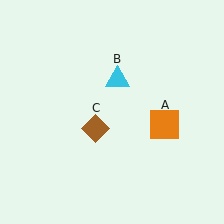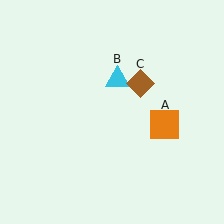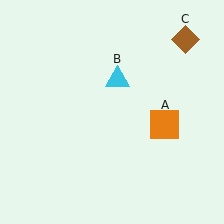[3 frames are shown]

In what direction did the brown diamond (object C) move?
The brown diamond (object C) moved up and to the right.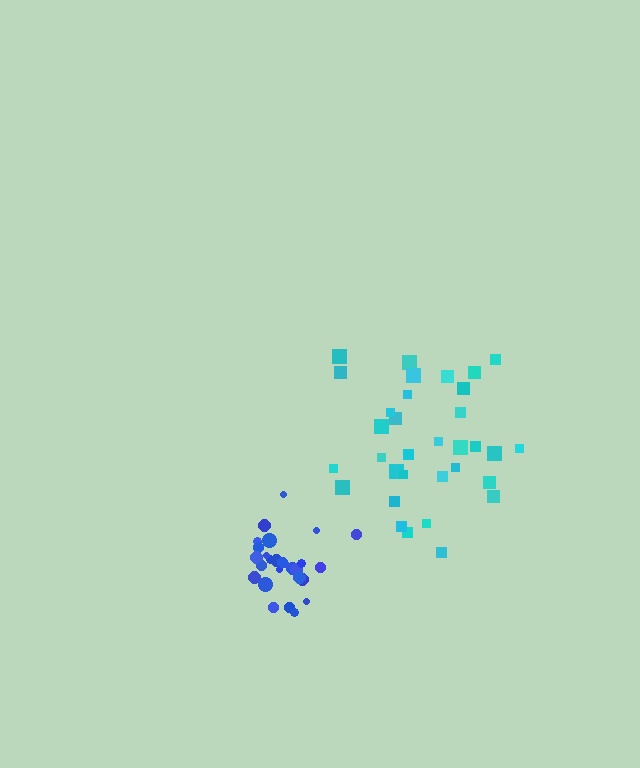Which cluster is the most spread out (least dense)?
Cyan.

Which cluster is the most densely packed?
Blue.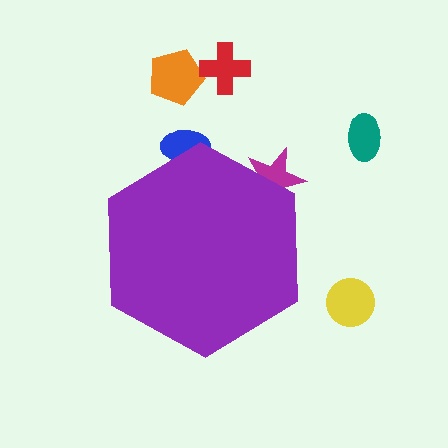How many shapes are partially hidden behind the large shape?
2 shapes are partially hidden.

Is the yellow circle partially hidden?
No, the yellow circle is fully visible.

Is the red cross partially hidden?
No, the red cross is fully visible.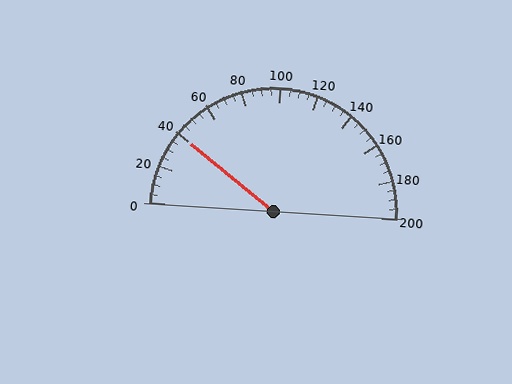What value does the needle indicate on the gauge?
The needle indicates approximately 40.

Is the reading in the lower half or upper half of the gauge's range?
The reading is in the lower half of the range (0 to 200).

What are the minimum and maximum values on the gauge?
The gauge ranges from 0 to 200.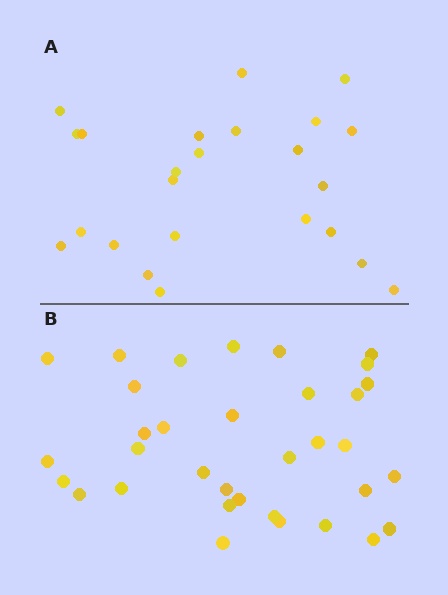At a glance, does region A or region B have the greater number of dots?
Region B (the bottom region) has more dots.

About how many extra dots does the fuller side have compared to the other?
Region B has roughly 10 or so more dots than region A.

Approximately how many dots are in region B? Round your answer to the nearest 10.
About 30 dots. (The exact count is 34, which rounds to 30.)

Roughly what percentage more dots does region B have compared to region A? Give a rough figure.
About 40% more.